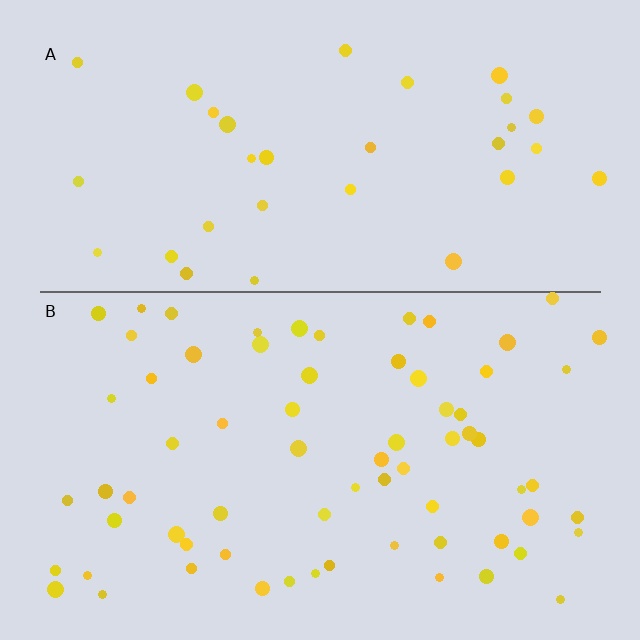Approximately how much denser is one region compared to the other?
Approximately 2.1× — region B over region A.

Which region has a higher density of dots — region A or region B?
B (the bottom).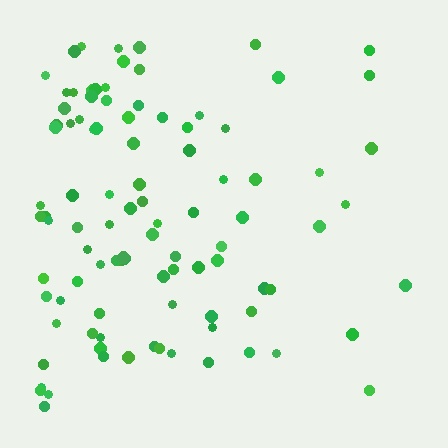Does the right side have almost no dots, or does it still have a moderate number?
Still a moderate number, just noticeably fewer than the left.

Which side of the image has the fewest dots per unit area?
The right.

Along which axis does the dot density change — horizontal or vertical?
Horizontal.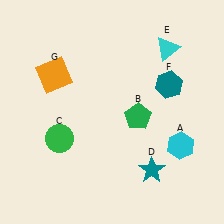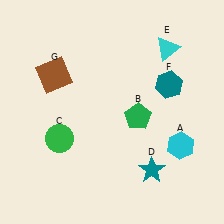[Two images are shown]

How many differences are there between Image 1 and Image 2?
There is 1 difference between the two images.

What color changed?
The square (G) changed from orange in Image 1 to brown in Image 2.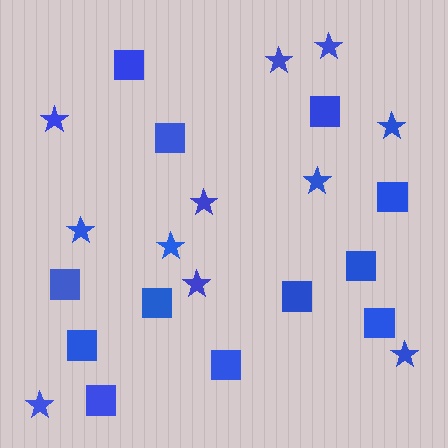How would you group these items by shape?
There are 2 groups: one group of squares (12) and one group of stars (11).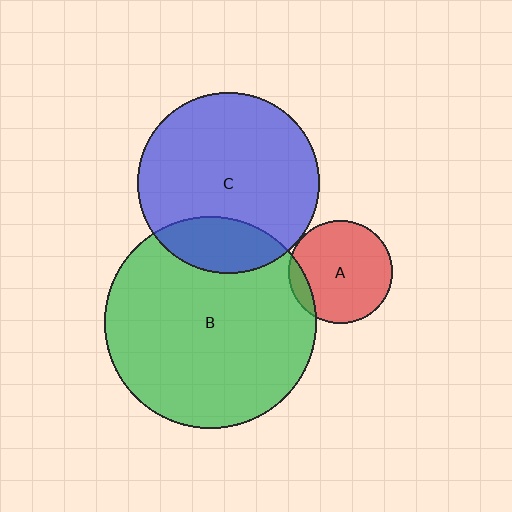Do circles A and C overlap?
Yes.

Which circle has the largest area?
Circle B (green).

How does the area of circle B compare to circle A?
Approximately 4.2 times.